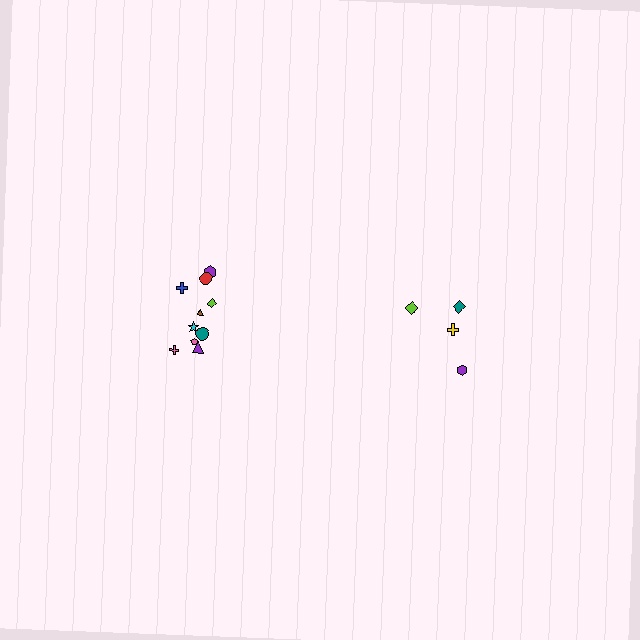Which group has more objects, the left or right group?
The left group.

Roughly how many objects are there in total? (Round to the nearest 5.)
Roughly 15 objects in total.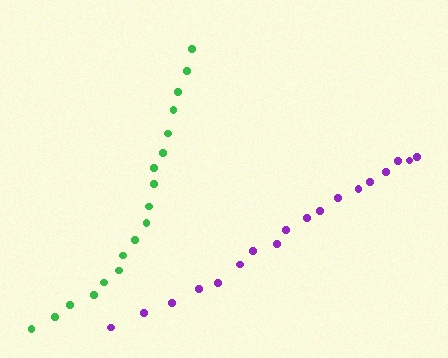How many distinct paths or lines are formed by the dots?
There are 2 distinct paths.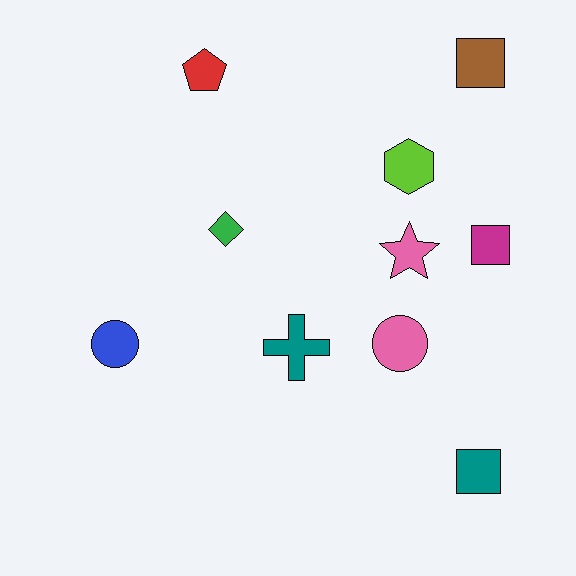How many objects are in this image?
There are 10 objects.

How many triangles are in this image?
There are no triangles.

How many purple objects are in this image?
There are no purple objects.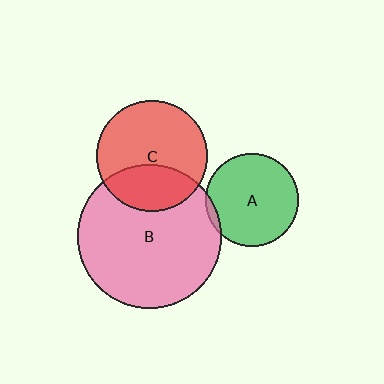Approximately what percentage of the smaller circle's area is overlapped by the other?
Approximately 35%.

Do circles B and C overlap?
Yes.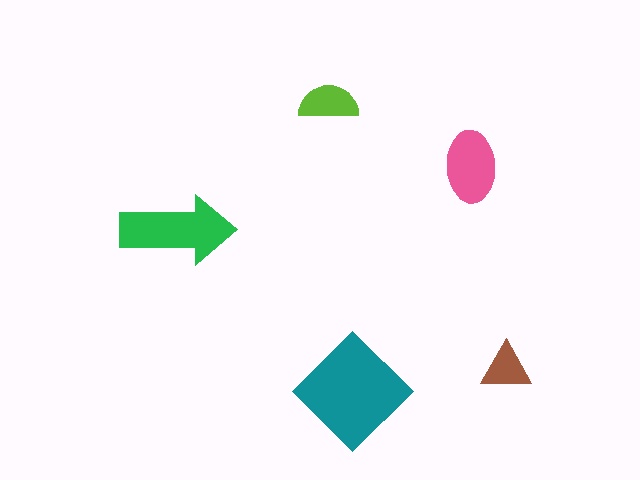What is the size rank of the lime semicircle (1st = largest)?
4th.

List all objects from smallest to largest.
The brown triangle, the lime semicircle, the pink ellipse, the green arrow, the teal diamond.